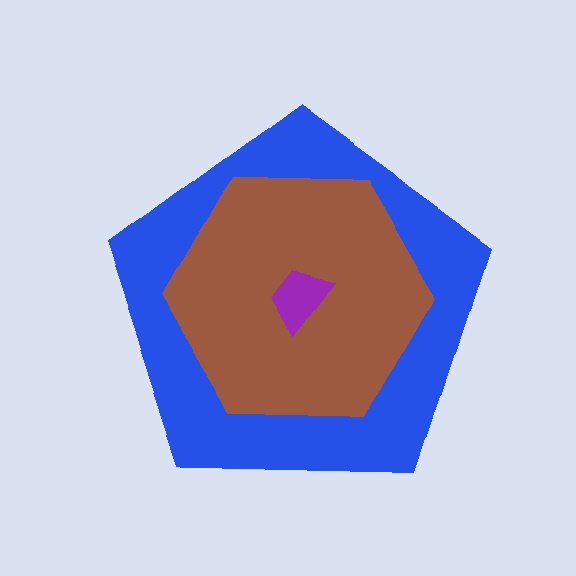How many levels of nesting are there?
3.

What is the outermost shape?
The blue pentagon.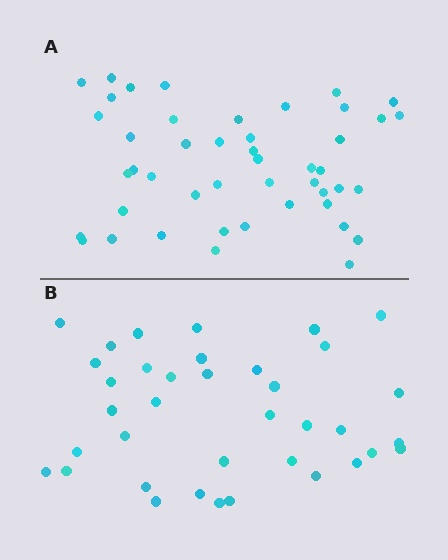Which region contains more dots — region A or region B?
Region A (the top region) has more dots.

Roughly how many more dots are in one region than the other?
Region A has roughly 8 or so more dots than region B.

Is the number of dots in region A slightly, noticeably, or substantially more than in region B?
Region A has only slightly more — the two regions are fairly close. The ratio is roughly 1.2 to 1.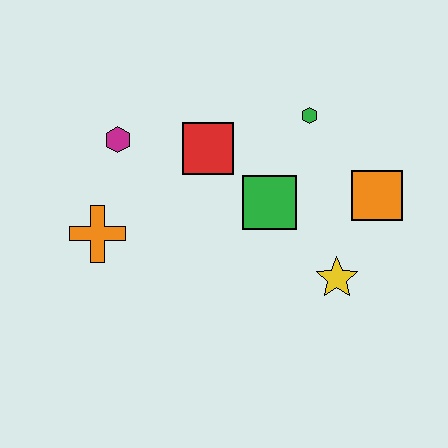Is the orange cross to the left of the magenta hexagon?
Yes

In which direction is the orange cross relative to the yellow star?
The orange cross is to the left of the yellow star.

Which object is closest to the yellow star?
The orange square is closest to the yellow star.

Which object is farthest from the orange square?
The orange cross is farthest from the orange square.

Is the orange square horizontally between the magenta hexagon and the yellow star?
No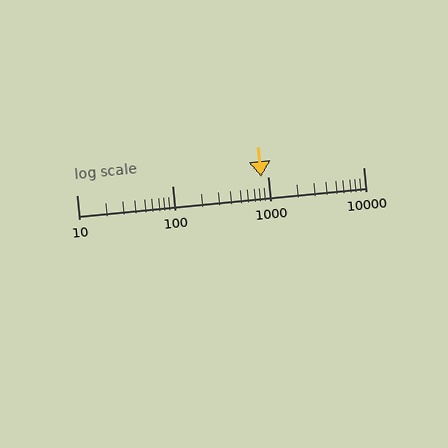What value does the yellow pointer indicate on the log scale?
The pointer indicates approximately 850.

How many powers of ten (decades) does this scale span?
The scale spans 3 decades, from 10 to 10000.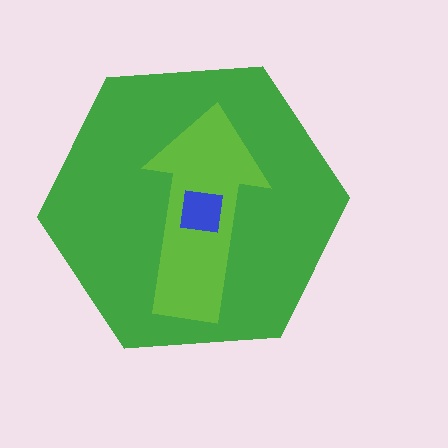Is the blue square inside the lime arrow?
Yes.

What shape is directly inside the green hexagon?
The lime arrow.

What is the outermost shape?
The green hexagon.